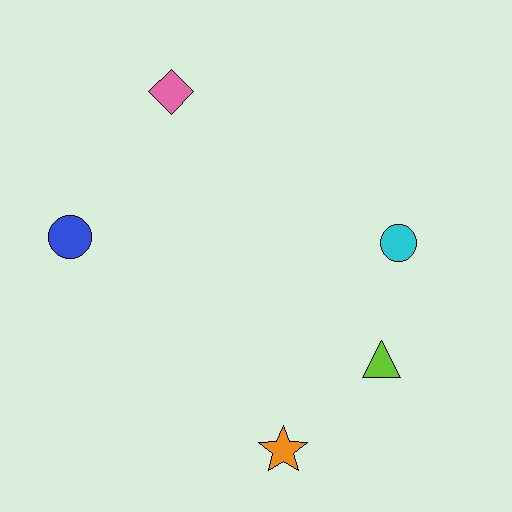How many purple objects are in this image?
There are no purple objects.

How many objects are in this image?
There are 5 objects.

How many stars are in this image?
There is 1 star.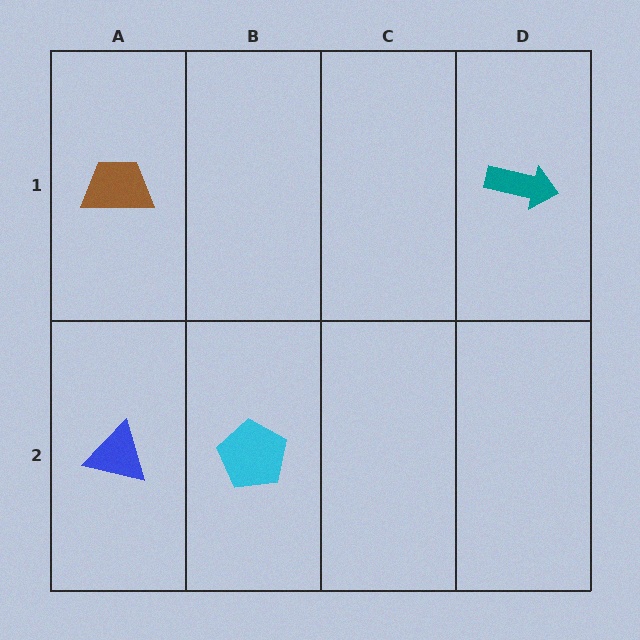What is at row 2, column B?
A cyan pentagon.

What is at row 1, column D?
A teal arrow.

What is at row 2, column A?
A blue triangle.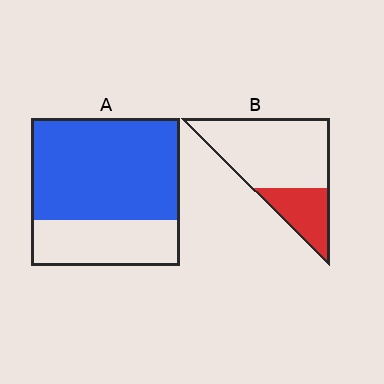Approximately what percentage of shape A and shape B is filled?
A is approximately 70% and B is approximately 30%.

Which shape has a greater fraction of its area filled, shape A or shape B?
Shape A.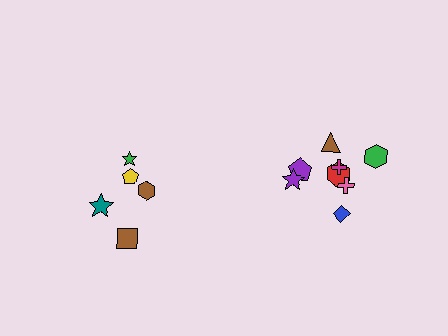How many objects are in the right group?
There are 8 objects.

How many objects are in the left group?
There are 5 objects.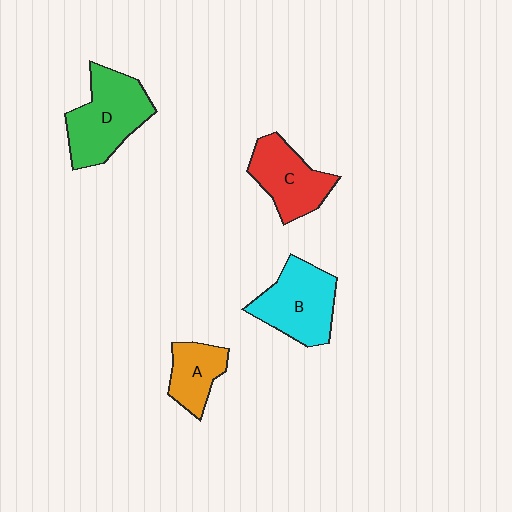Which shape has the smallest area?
Shape A (orange).